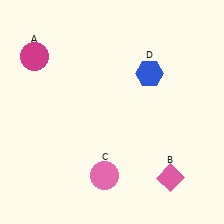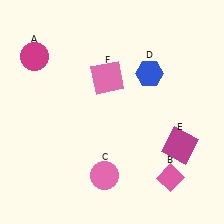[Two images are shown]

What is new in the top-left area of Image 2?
A pink square (F) was added in the top-left area of Image 2.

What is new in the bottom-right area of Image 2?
A magenta square (E) was added in the bottom-right area of Image 2.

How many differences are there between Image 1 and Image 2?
There are 2 differences between the two images.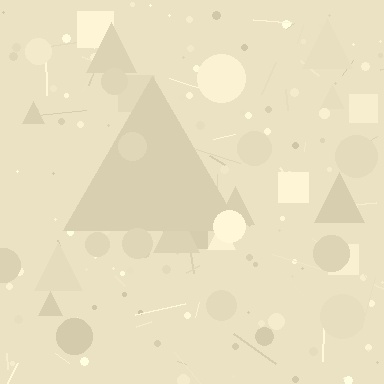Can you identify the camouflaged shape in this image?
The camouflaged shape is a triangle.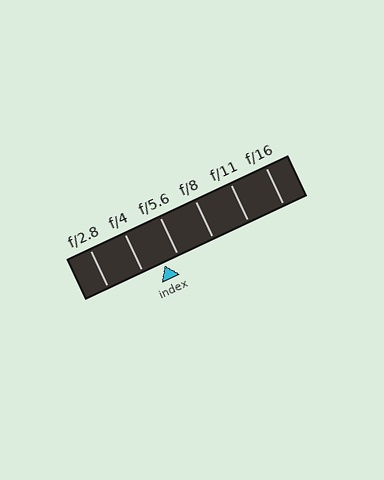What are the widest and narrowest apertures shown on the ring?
The widest aperture shown is f/2.8 and the narrowest is f/16.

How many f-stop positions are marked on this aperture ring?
There are 6 f-stop positions marked.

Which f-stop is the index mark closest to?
The index mark is closest to f/5.6.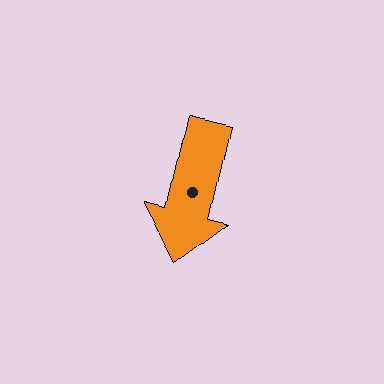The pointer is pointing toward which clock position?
Roughly 6 o'clock.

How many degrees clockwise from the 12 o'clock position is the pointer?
Approximately 192 degrees.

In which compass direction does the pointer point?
South.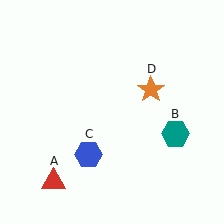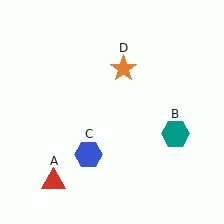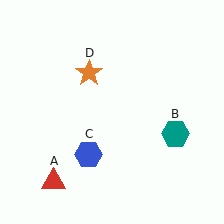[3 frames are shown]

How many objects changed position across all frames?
1 object changed position: orange star (object D).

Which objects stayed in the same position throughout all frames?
Red triangle (object A) and teal hexagon (object B) and blue hexagon (object C) remained stationary.